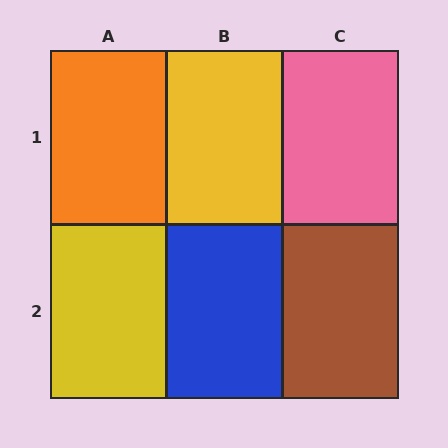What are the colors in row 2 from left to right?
Yellow, blue, brown.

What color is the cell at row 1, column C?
Pink.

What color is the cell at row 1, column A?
Orange.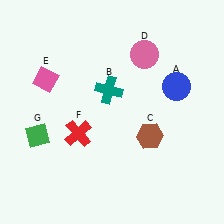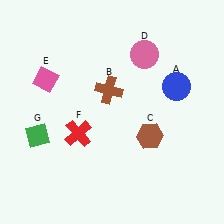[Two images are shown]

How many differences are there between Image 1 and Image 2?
There is 1 difference between the two images.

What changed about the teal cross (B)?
In Image 1, B is teal. In Image 2, it changed to brown.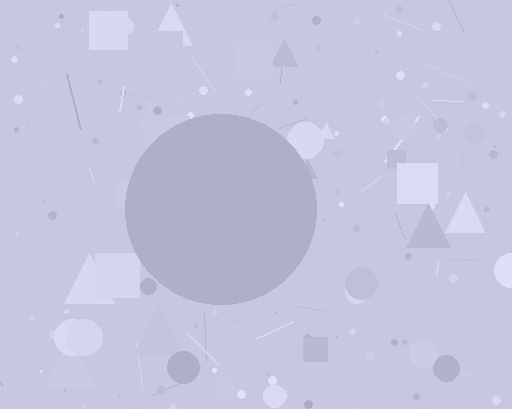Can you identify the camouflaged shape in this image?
The camouflaged shape is a circle.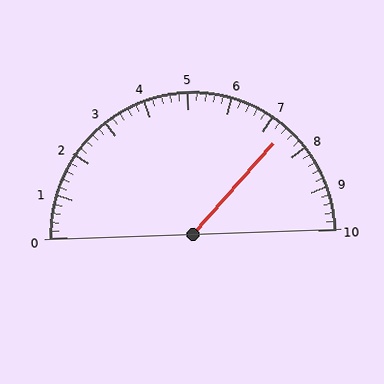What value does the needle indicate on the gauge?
The needle indicates approximately 7.4.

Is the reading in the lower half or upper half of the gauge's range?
The reading is in the upper half of the range (0 to 10).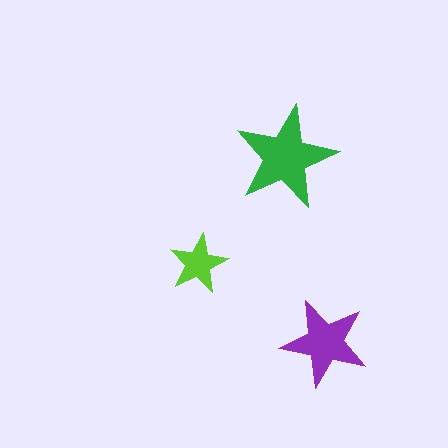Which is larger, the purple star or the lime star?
The purple one.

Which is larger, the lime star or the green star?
The green one.